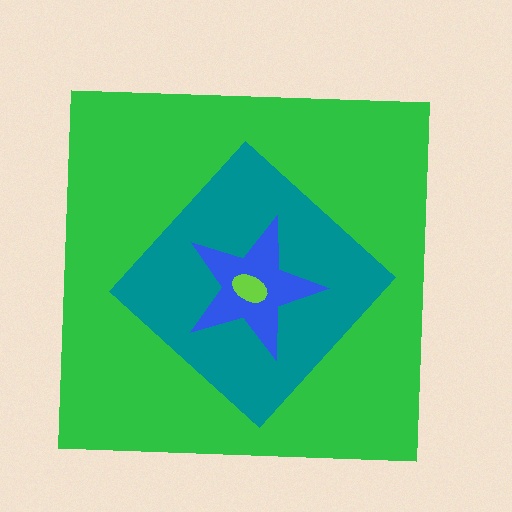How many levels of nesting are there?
4.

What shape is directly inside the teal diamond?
The blue star.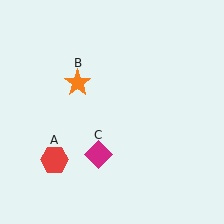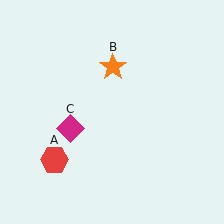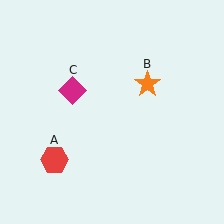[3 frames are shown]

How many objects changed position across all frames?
2 objects changed position: orange star (object B), magenta diamond (object C).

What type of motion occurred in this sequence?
The orange star (object B), magenta diamond (object C) rotated clockwise around the center of the scene.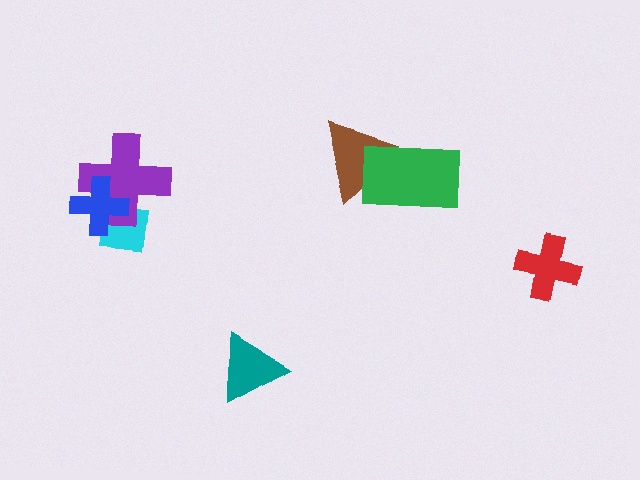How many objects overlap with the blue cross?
2 objects overlap with the blue cross.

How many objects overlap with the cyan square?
2 objects overlap with the cyan square.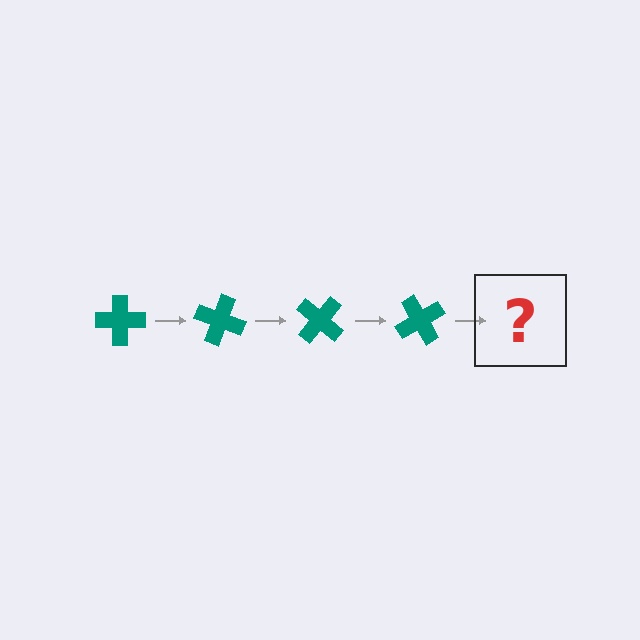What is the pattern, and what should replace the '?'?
The pattern is that the cross rotates 20 degrees each step. The '?' should be a teal cross rotated 80 degrees.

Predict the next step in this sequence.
The next step is a teal cross rotated 80 degrees.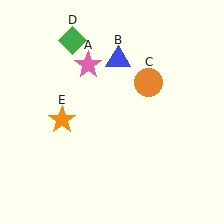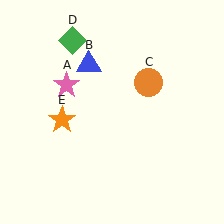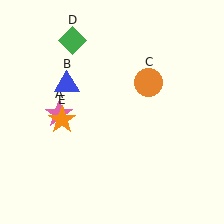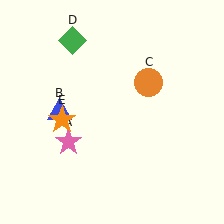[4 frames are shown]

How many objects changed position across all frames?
2 objects changed position: pink star (object A), blue triangle (object B).